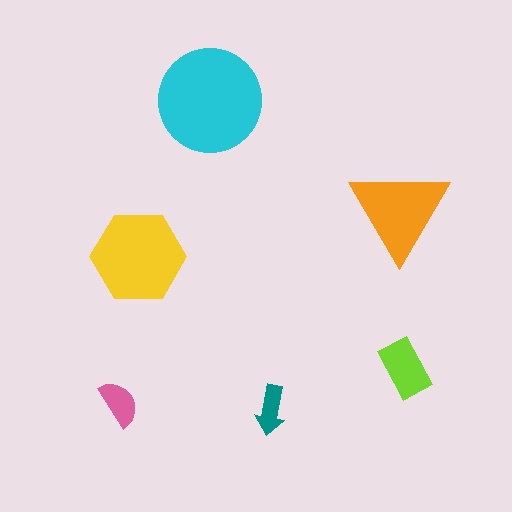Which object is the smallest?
The teal arrow.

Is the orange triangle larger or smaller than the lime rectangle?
Larger.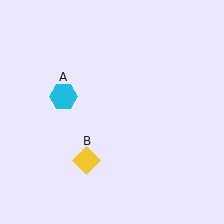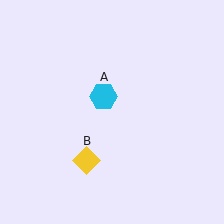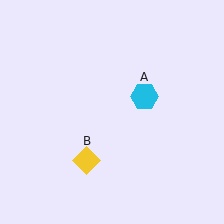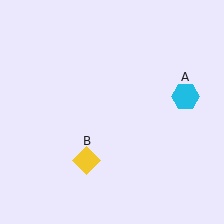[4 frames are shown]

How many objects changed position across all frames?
1 object changed position: cyan hexagon (object A).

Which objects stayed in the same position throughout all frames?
Yellow diamond (object B) remained stationary.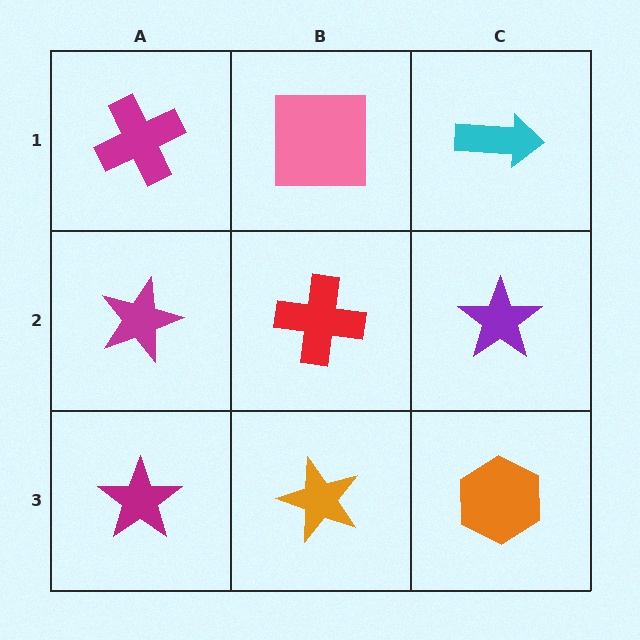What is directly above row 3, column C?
A purple star.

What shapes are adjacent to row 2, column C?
A cyan arrow (row 1, column C), an orange hexagon (row 3, column C), a red cross (row 2, column B).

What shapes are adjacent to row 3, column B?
A red cross (row 2, column B), a magenta star (row 3, column A), an orange hexagon (row 3, column C).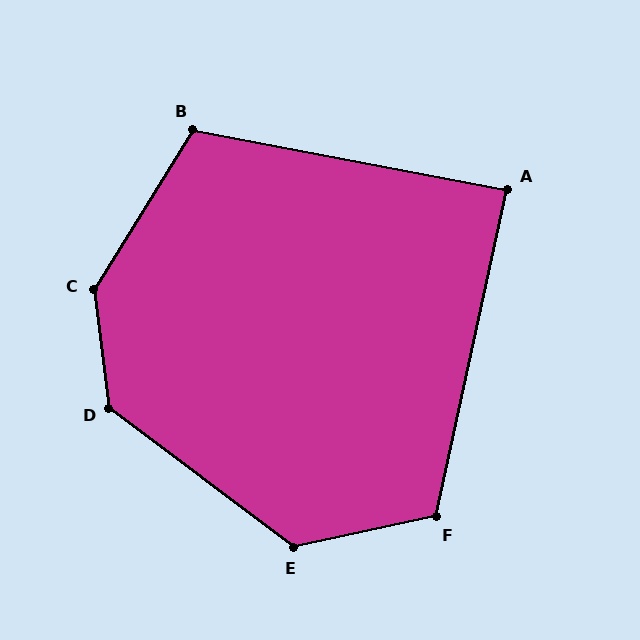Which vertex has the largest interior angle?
C, at approximately 141 degrees.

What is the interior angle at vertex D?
Approximately 135 degrees (obtuse).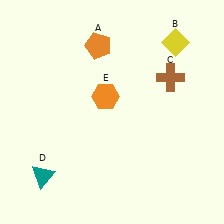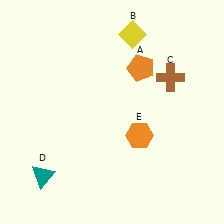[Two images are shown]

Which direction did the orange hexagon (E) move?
The orange hexagon (E) moved down.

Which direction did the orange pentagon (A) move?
The orange pentagon (A) moved right.